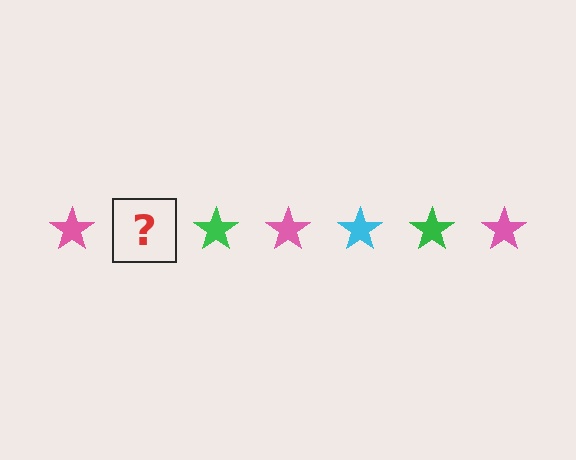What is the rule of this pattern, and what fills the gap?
The rule is that the pattern cycles through pink, cyan, green stars. The gap should be filled with a cyan star.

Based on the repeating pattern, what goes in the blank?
The blank should be a cyan star.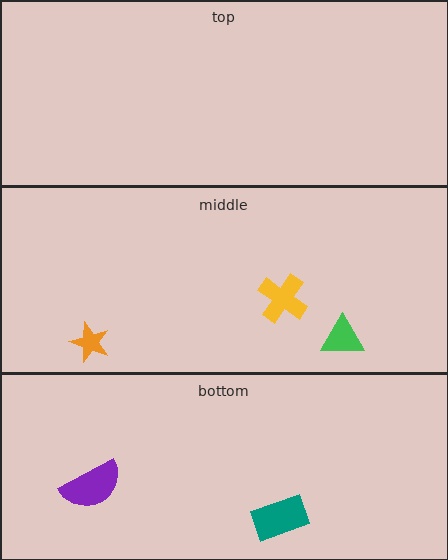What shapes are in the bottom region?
The purple semicircle, the teal rectangle.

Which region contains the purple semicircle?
The bottom region.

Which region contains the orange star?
The middle region.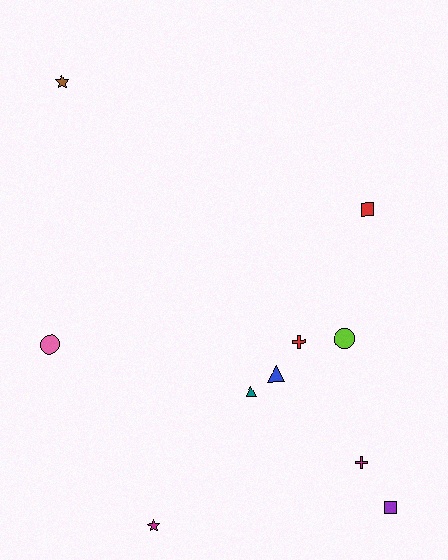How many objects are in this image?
There are 10 objects.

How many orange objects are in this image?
There are no orange objects.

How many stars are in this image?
There are 2 stars.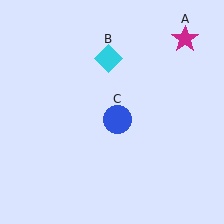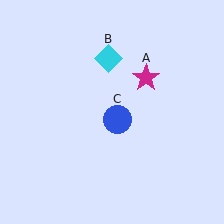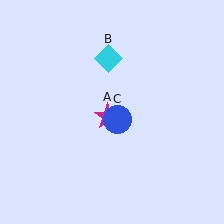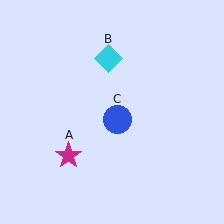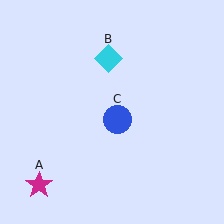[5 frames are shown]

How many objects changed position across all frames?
1 object changed position: magenta star (object A).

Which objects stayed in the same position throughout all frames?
Cyan diamond (object B) and blue circle (object C) remained stationary.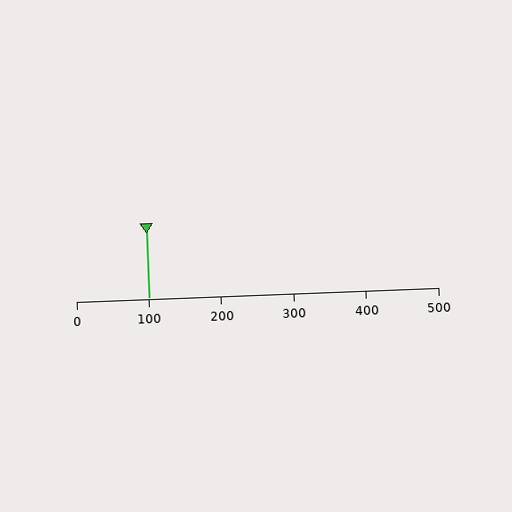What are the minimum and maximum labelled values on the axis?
The axis runs from 0 to 500.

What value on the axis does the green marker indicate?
The marker indicates approximately 100.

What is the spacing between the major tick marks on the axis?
The major ticks are spaced 100 apart.